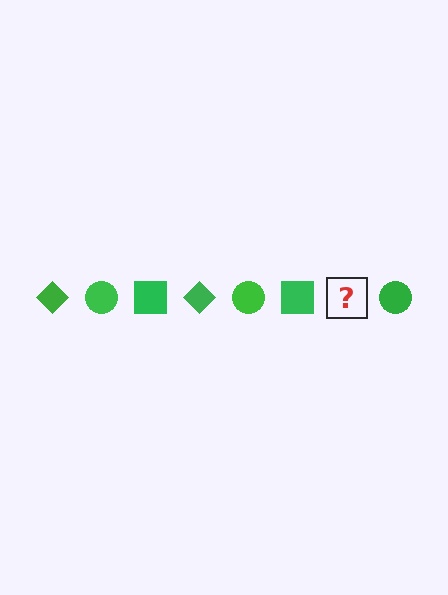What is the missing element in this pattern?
The missing element is a green diamond.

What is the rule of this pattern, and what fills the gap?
The rule is that the pattern cycles through diamond, circle, square shapes in green. The gap should be filled with a green diamond.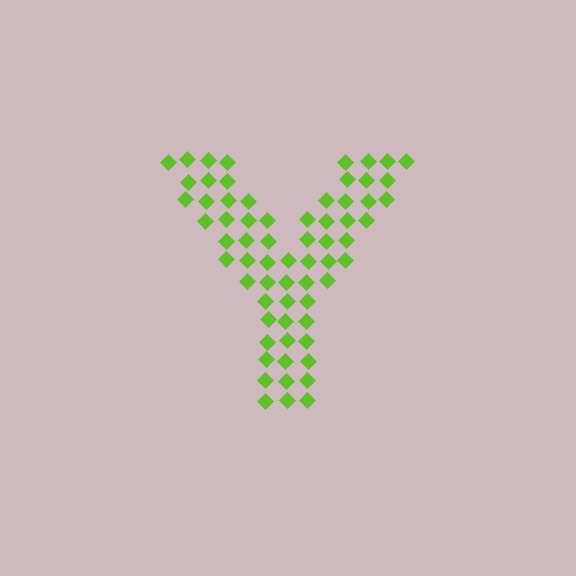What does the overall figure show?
The overall figure shows the letter Y.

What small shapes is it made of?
It is made of small diamonds.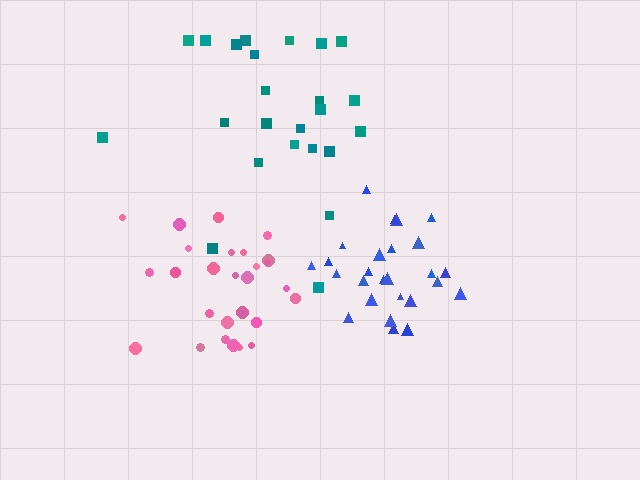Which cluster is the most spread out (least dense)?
Teal.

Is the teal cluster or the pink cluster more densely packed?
Pink.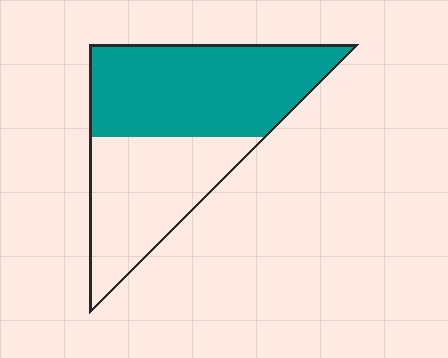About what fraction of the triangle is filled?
About three fifths (3/5).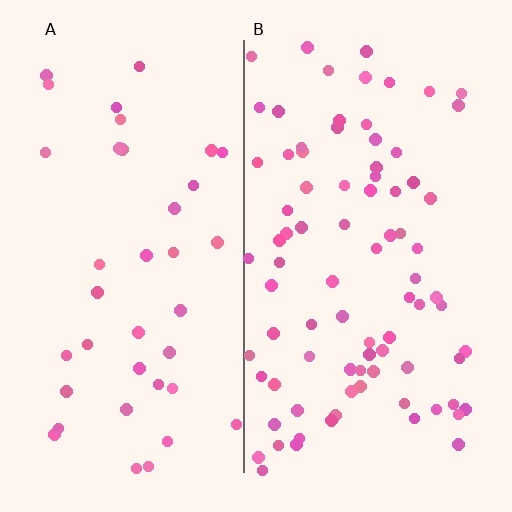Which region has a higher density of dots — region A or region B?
B (the right).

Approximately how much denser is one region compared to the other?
Approximately 2.2× — region B over region A.